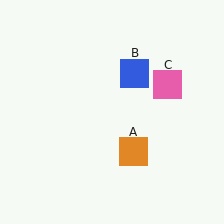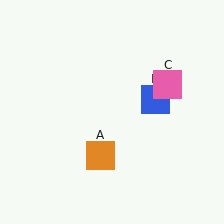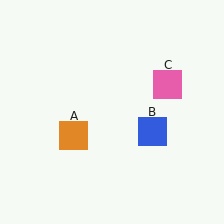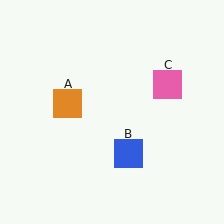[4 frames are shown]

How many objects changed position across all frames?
2 objects changed position: orange square (object A), blue square (object B).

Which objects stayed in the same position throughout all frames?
Pink square (object C) remained stationary.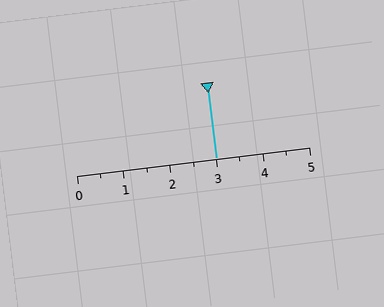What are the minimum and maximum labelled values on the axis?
The axis runs from 0 to 5.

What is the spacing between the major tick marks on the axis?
The major ticks are spaced 1 apart.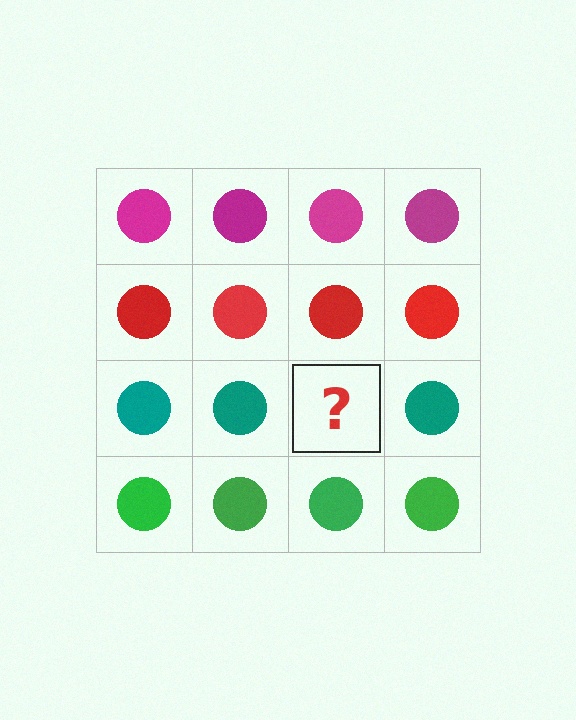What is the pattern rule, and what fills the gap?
The rule is that each row has a consistent color. The gap should be filled with a teal circle.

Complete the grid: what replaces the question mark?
The question mark should be replaced with a teal circle.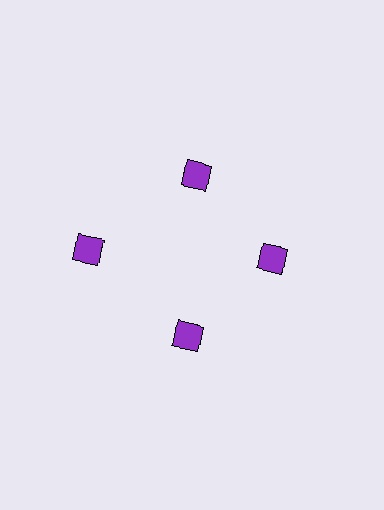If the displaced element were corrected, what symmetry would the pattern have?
It would have 4-fold rotational symmetry — the pattern would map onto itself every 90 degrees.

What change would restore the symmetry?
The symmetry would be restored by moving it inward, back onto the ring so that all 4 squares sit at equal angles and equal distance from the center.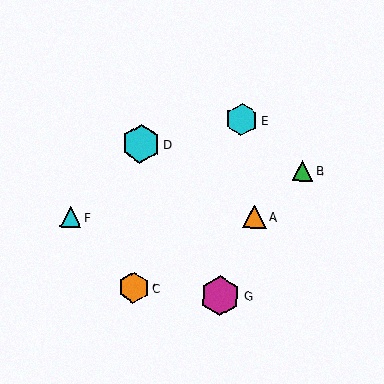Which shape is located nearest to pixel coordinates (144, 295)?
The orange hexagon (labeled C) at (134, 288) is nearest to that location.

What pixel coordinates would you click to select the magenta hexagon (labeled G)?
Click at (220, 296) to select the magenta hexagon G.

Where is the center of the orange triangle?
The center of the orange triangle is at (254, 217).